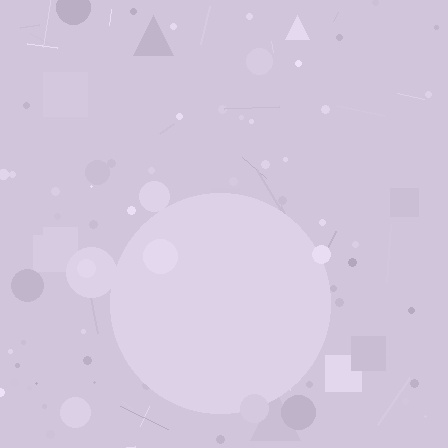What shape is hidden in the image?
A circle is hidden in the image.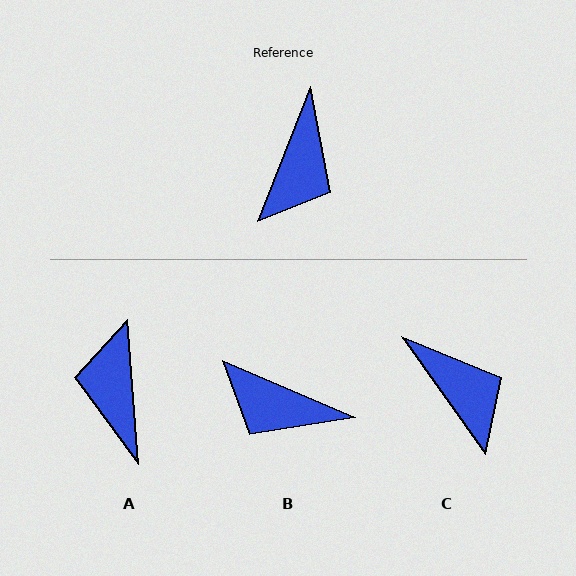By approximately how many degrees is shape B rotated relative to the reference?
Approximately 92 degrees clockwise.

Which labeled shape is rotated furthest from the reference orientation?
A, about 154 degrees away.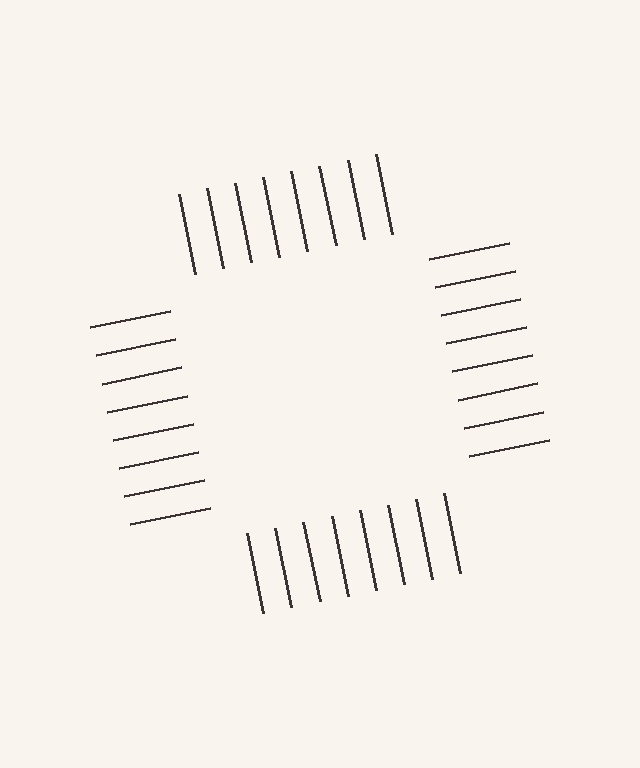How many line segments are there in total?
32 — 8 along each of the 4 edges.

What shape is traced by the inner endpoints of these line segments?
An illusory square — the line segments terminate on its edges but no continuous stroke is drawn.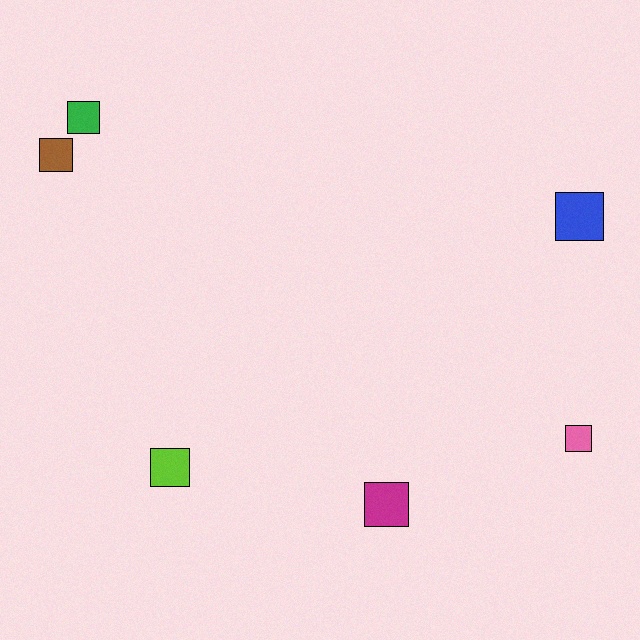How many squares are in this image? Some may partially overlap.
There are 6 squares.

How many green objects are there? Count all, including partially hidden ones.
There is 1 green object.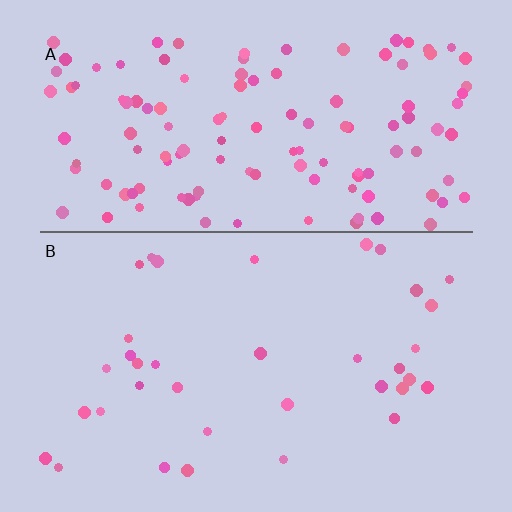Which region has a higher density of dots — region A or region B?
A (the top).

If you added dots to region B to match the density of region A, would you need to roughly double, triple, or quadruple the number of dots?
Approximately quadruple.